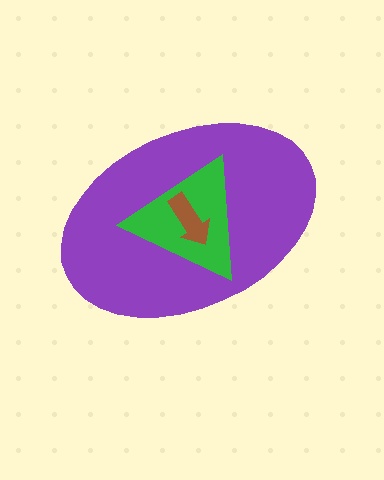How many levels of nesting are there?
3.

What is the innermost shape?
The brown arrow.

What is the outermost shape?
The purple ellipse.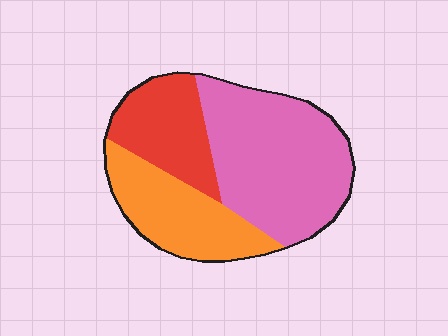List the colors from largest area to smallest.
From largest to smallest: pink, orange, red.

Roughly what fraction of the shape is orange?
Orange takes up about one quarter (1/4) of the shape.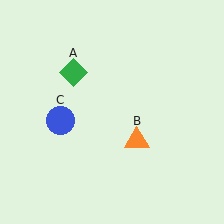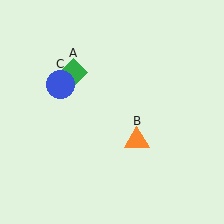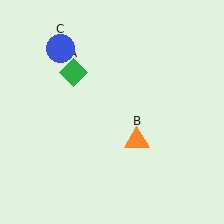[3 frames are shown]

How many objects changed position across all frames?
1 object changed position: blue circle (object C).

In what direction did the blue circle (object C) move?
The blue circle (object C) moved up.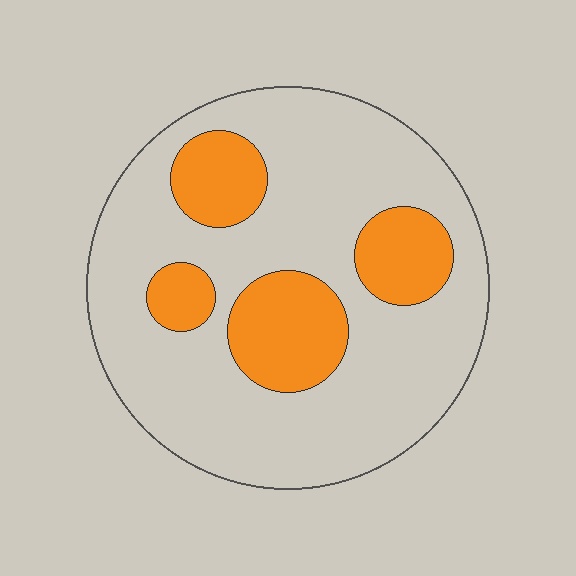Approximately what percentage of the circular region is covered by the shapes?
Approximately 25%.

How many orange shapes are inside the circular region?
4.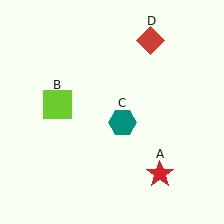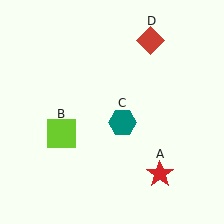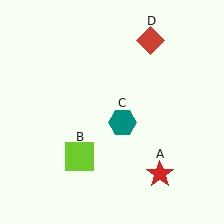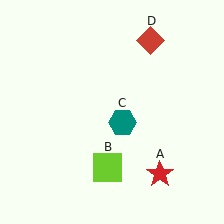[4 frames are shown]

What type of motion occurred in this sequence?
The lime square (object B) rotated counterclockwise around the center of the scene.